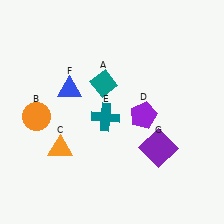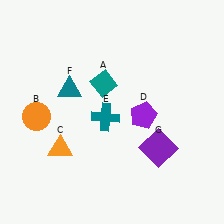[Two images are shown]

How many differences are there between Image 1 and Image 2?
There is 1 difference between the two images.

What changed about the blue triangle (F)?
In Image 1, F is blue. In Image 2, it changed to teal.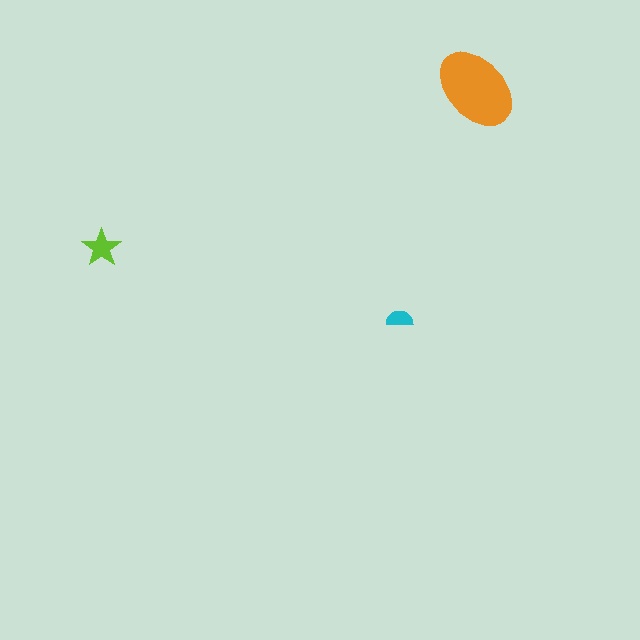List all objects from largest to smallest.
The orange ellipse, the lime star, the cyan semicircle.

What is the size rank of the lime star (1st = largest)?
2nd.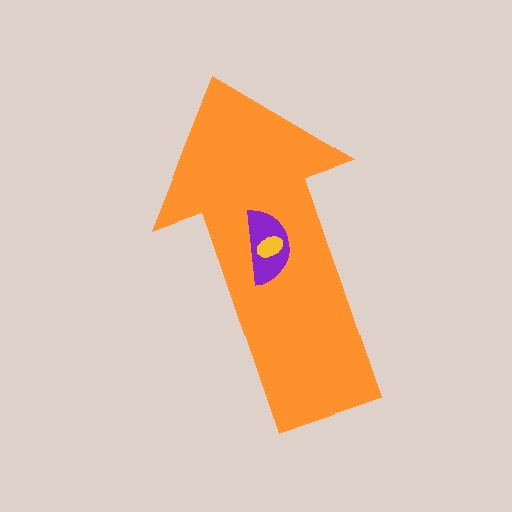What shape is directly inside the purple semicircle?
The yellow ellipse.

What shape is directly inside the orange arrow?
The purple semicircle.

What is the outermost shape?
The orange arrow.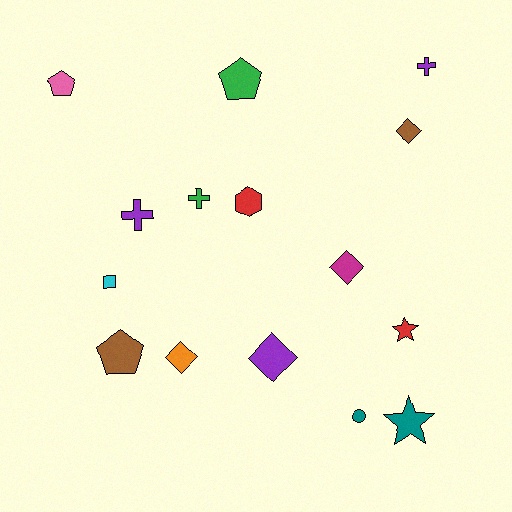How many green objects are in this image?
There are 2 green objects.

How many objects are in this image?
There are 15 objects.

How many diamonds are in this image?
There are 4 diamonds.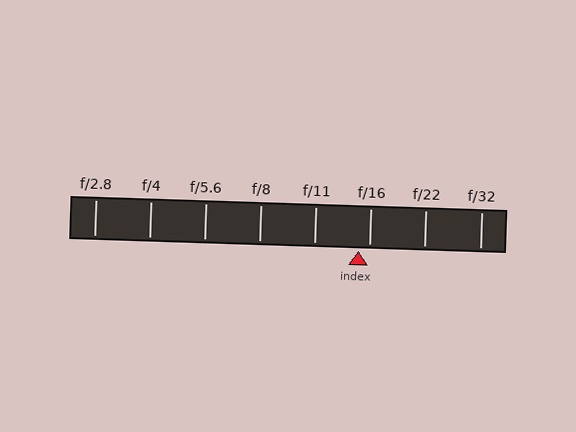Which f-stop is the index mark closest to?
The index mark is closest to f/16.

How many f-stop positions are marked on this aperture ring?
There are 8 f-stop positions marked.